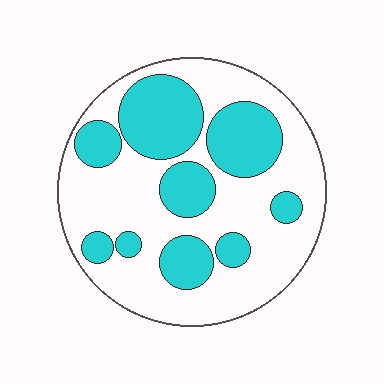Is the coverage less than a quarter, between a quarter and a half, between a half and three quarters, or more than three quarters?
Between a quarter and a half.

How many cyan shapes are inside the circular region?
9.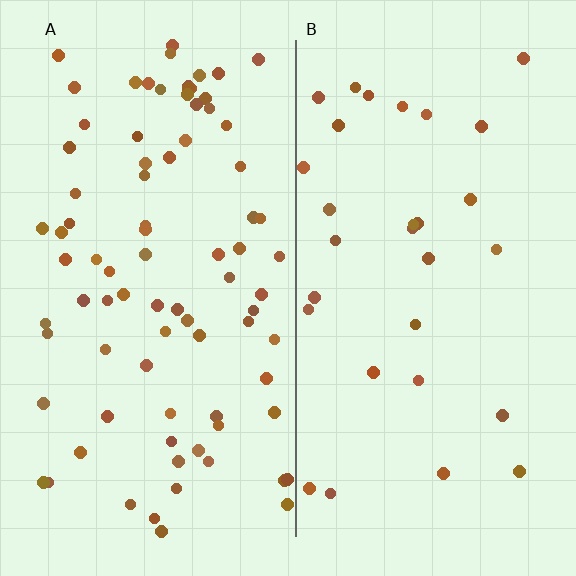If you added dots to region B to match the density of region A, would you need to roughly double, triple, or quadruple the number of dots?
Approximately triple.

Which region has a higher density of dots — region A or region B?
A (the left).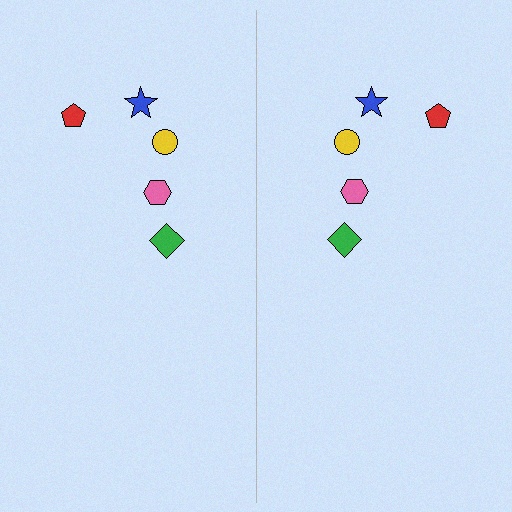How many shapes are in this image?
There are 10 shapes in this image.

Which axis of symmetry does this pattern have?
The pattern has a vertical axis of symmetry running through the center of the image.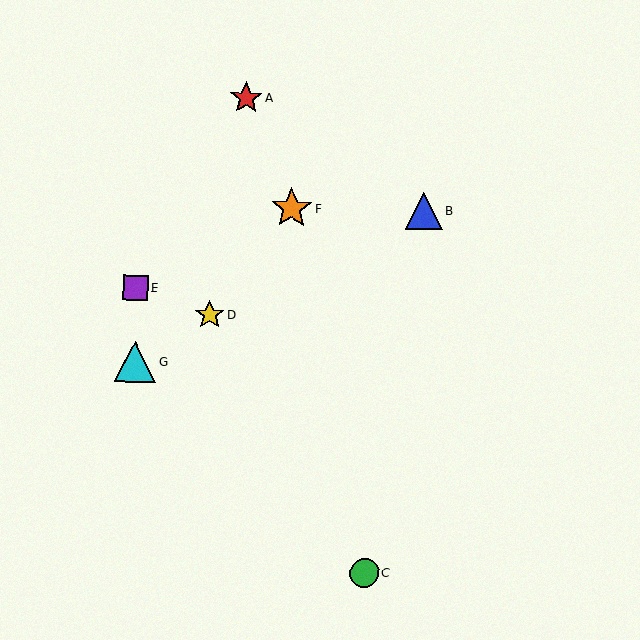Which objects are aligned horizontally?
Objects B, F are aligned horizontally.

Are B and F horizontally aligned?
Yes, both are at y≈211.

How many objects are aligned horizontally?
2 objects (B, F) are aligned horizontally.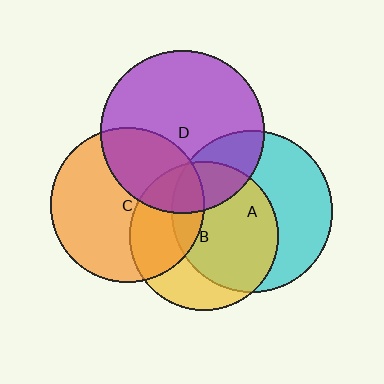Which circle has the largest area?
Circle D (purple).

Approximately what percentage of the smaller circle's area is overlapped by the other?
Approximately 35%.